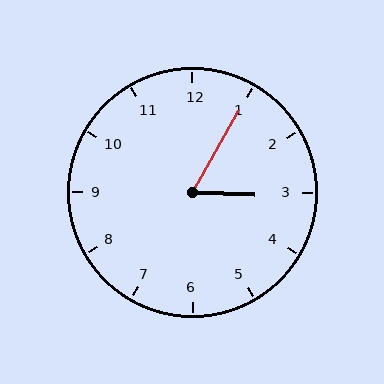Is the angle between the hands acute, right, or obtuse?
It is acute.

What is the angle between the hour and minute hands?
Approximately 62 degrees.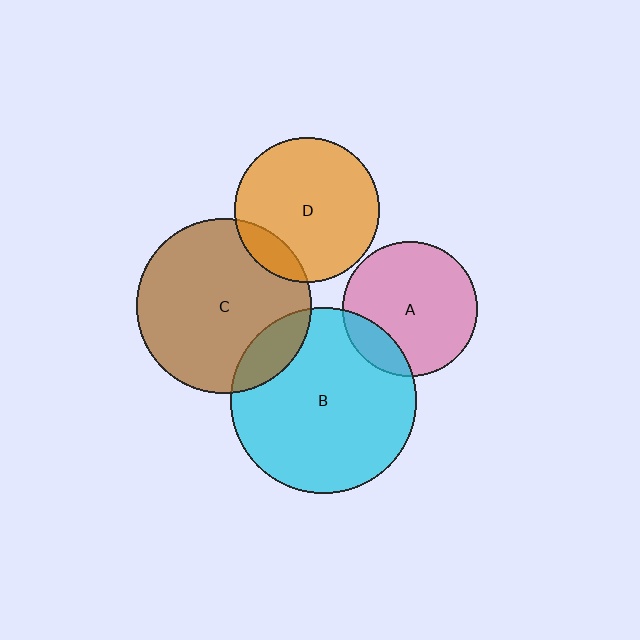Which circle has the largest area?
Circle B (cyan).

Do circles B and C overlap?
Yes.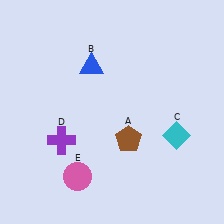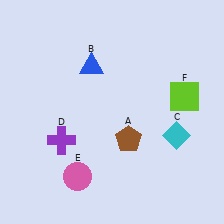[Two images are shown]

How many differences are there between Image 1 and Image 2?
There is 1 difference between the two images.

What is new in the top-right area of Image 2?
A lime square (F) was added in the top-right area of Image 2.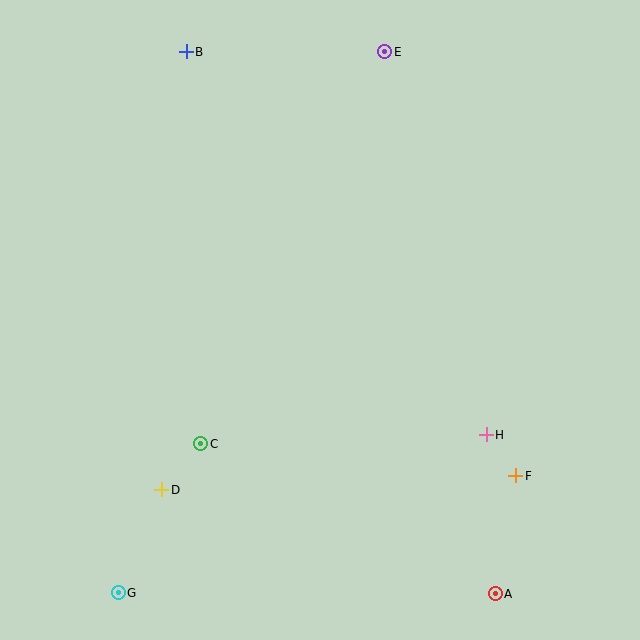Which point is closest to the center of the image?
Point C at (201, 444) is closest to the center.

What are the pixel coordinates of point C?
Point C is at (201, 444).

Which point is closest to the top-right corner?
Point E is closest to the top-right corner.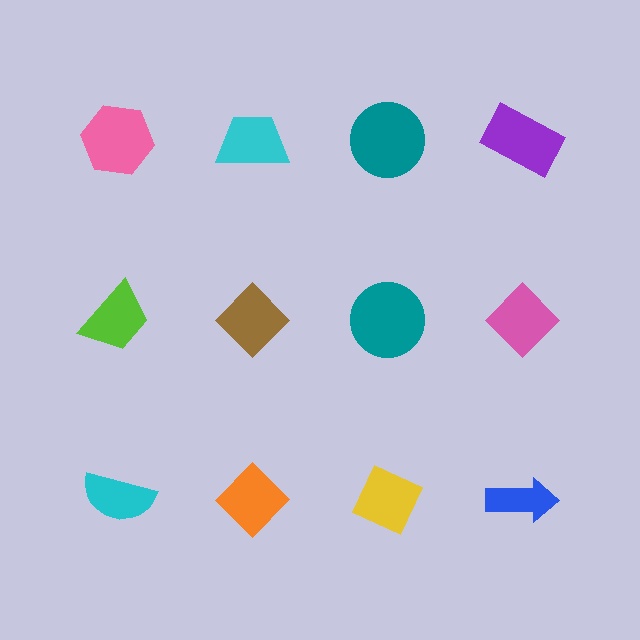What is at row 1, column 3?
A teal circle.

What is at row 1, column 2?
A cyan trapezoid.